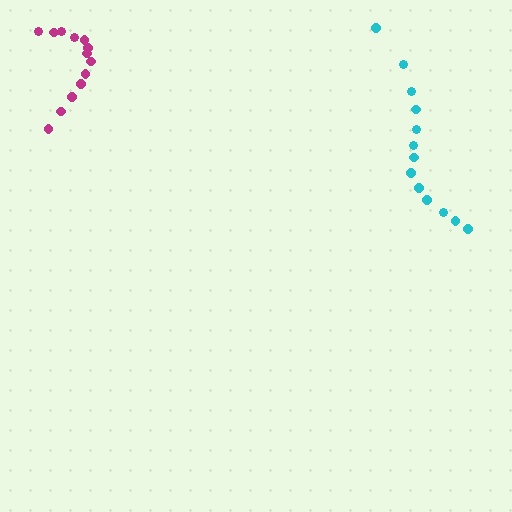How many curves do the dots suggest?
There are 2 distinct paths.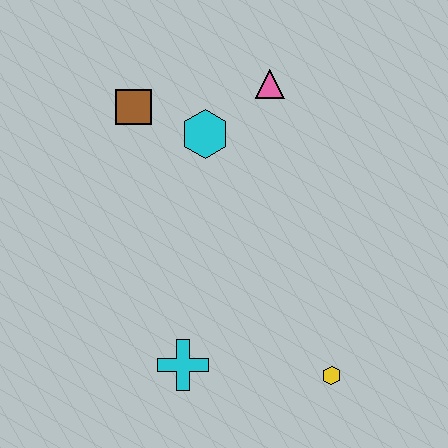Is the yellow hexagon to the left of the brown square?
No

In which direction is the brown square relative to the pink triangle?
The brown square is to the left of the pink triangle.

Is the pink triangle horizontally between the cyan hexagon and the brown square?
No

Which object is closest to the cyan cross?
The yellow hexagon is closest to the cyan cross.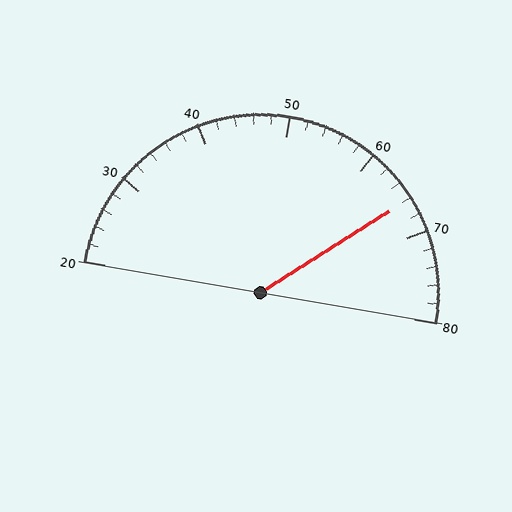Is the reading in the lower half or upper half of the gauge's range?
The reading is in the upper half of the range (20 to 80).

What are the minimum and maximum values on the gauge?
The gauge ranges from 20 to 80.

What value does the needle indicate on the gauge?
The needle indicates approximately 66.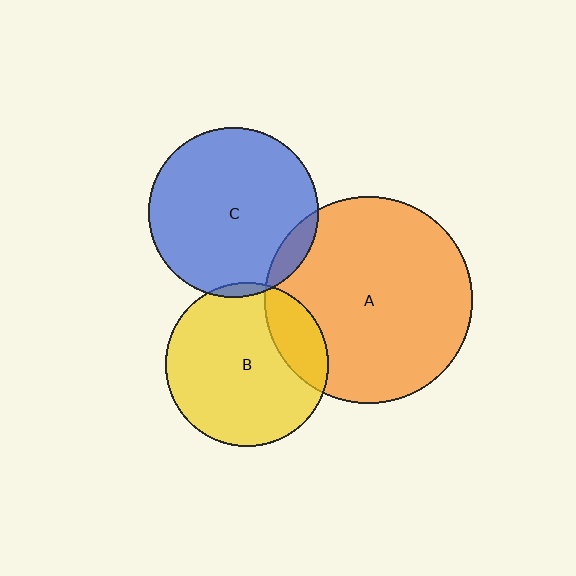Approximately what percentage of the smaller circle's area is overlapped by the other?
Approximately 5%.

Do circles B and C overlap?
Yes.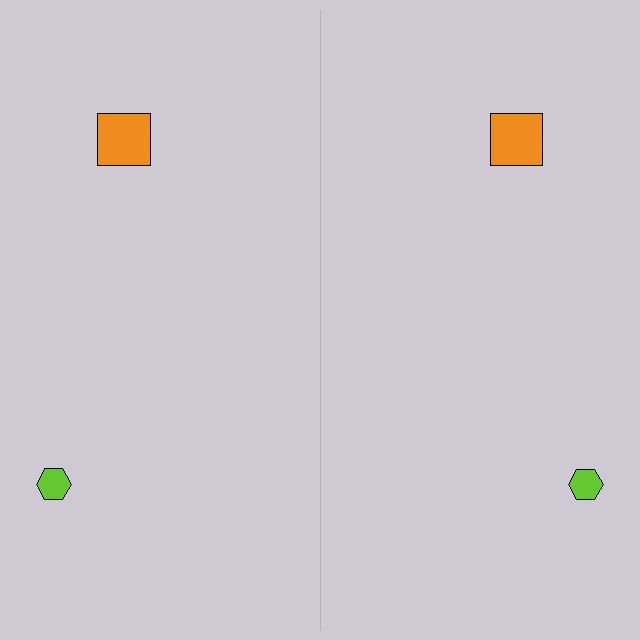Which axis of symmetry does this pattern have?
The pattern has a vertical axis of symmetry running through the center of the image.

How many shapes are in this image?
There are 4 shapes in this image.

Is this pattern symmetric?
Yes, this pattern has bilateral (reflection) symmetry.